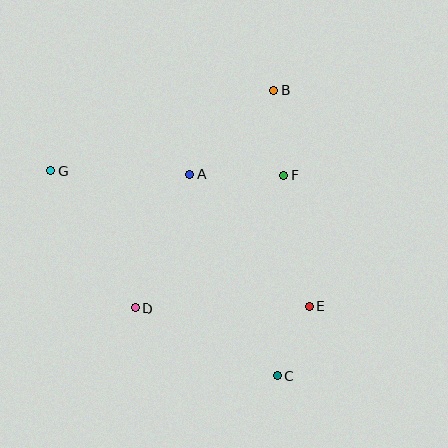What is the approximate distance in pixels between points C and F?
The distance between C and F is approximately 201 pixels.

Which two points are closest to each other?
Points C and E are closest to each other.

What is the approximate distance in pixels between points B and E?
The distance between B and E is approximately 218 pixels.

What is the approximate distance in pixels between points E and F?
The distance between E and F is approximately 133 pixels.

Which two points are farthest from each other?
Points C and G are farthest from each other.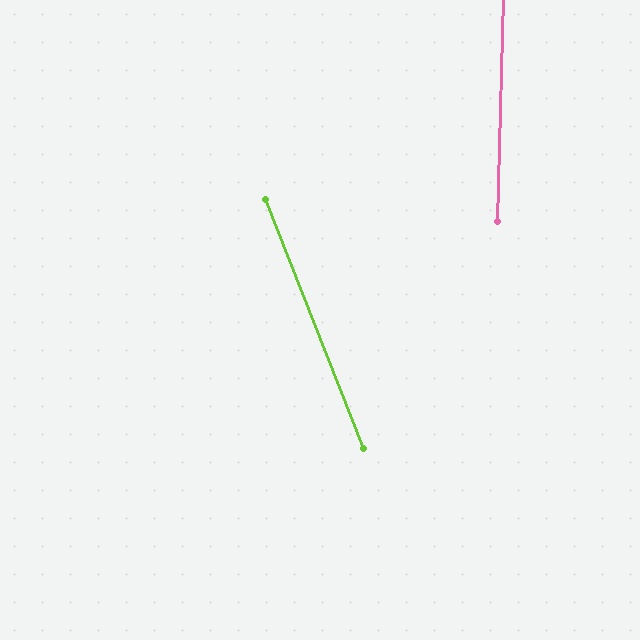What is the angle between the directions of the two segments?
Approximately 23 degrees.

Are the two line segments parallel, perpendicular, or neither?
Neither parallel nor perpendicular — they differ by about 23°.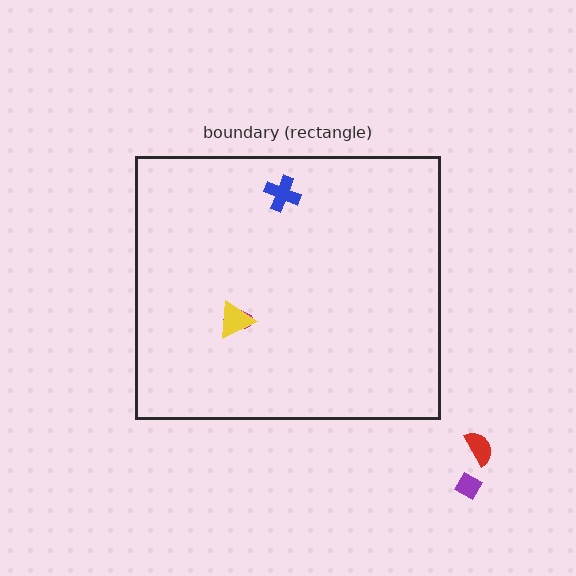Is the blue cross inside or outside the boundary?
Inside.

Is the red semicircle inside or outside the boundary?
Outside.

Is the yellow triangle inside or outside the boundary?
Inside.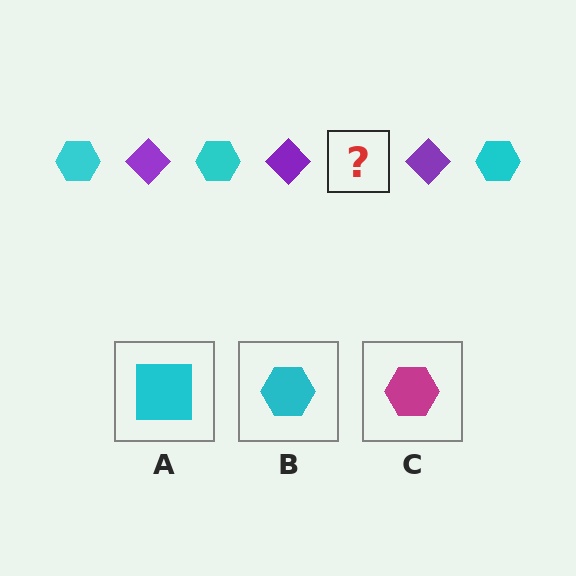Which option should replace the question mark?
Option B.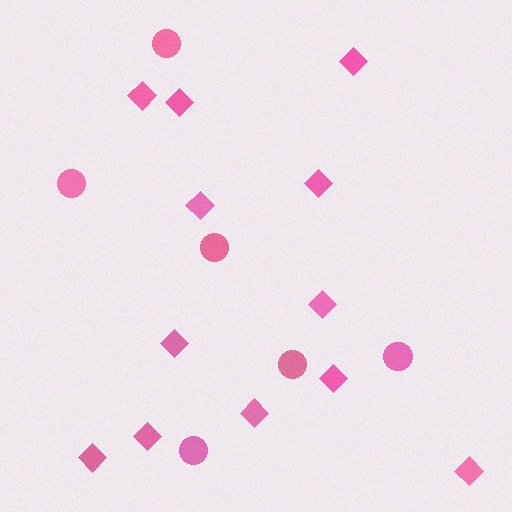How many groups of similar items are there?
There are 2 groups: one group of circles (6) and one group of diamonds (12).